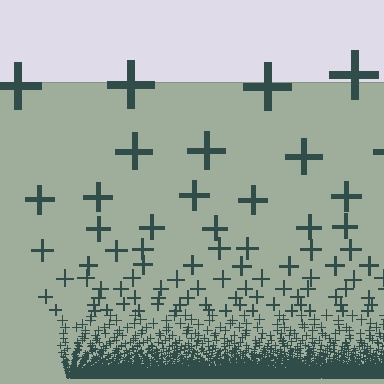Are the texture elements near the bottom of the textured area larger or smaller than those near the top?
Smaller. The gradient is inverted — elements near the bottom are smaller and denser.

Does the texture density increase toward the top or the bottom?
Density increases toward the bottom.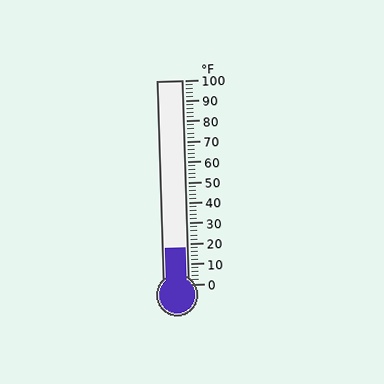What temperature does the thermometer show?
The thermometer shows approximately 18°F.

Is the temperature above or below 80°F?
The temperature is below 80°F.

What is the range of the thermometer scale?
The thermometer scale ranges from 0°F to 100°F.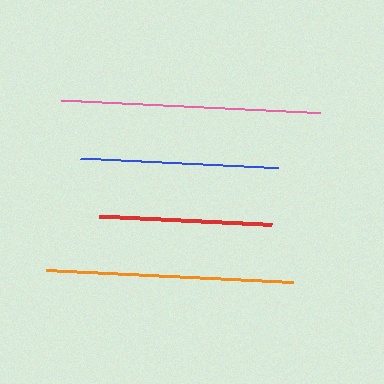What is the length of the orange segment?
The orange segment is approximately 247 pixels long.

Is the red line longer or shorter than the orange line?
The orange line is longer than the red line.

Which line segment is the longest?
The pink line is the longest at approximately 259 pixels.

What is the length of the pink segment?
The pink segment is approximately 259 pixels long.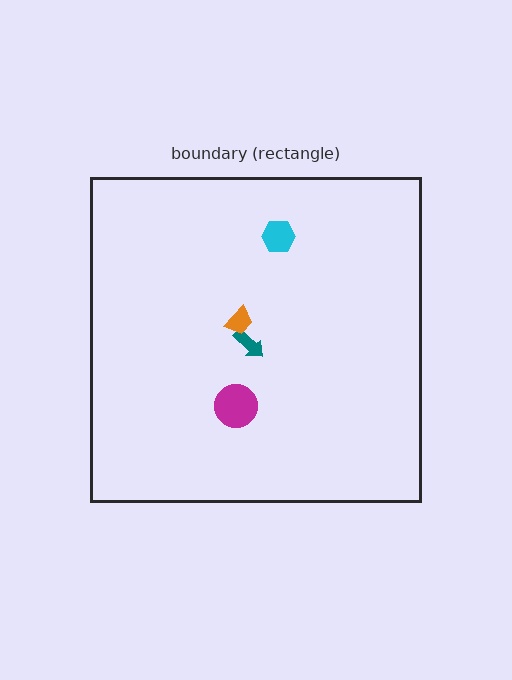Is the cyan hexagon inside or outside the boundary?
Inside.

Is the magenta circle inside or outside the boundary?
Inside.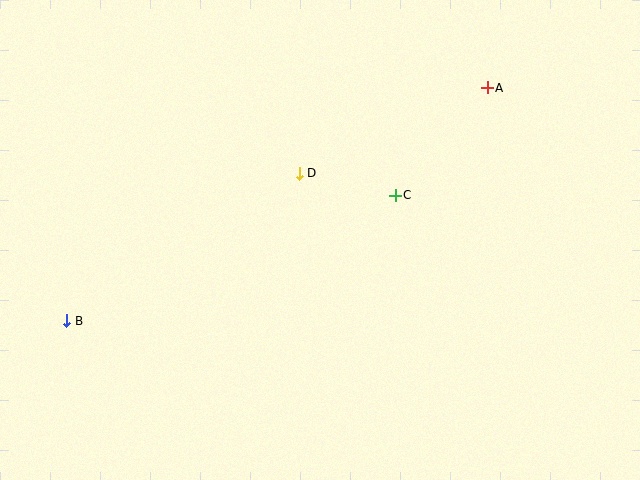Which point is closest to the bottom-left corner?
Point B is closest to the bottom-left corner.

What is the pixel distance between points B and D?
The distance between B and D is 275 pixels.